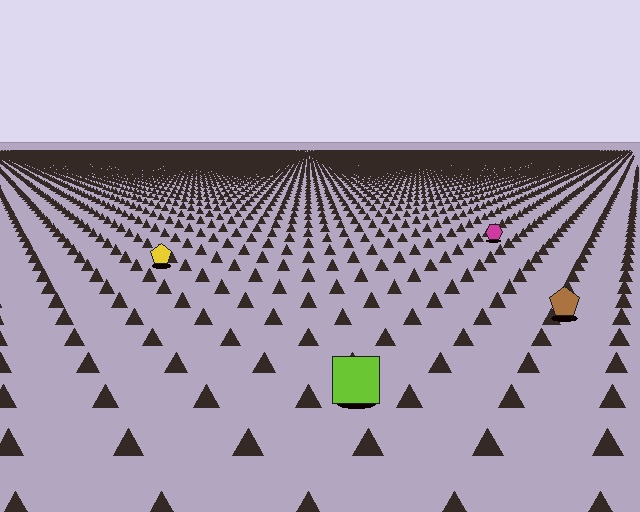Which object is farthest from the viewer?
The magenta hexagon is farthest from the viewer. It appears smaller and the ground texture around it is denser.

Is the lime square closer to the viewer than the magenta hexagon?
Yes. The lime square is closer — you can tell from the texture gradient: the ground texture is coarser near it.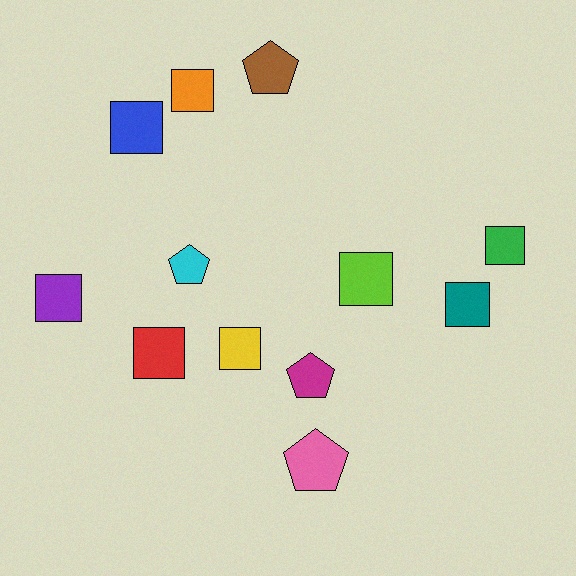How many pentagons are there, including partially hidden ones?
There are 4 pentagons.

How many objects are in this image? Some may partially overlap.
There are 12 objects.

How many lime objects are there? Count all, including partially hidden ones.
There is 1 lime object.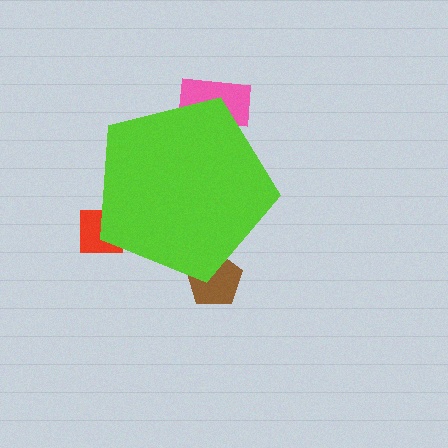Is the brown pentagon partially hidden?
Yes, the brown pentagon is partially hidden behind the lime pentagon.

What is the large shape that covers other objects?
A lime pentagon.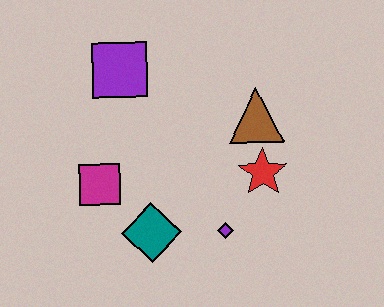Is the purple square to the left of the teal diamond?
Yes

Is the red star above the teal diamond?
Yes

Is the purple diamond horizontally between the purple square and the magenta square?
No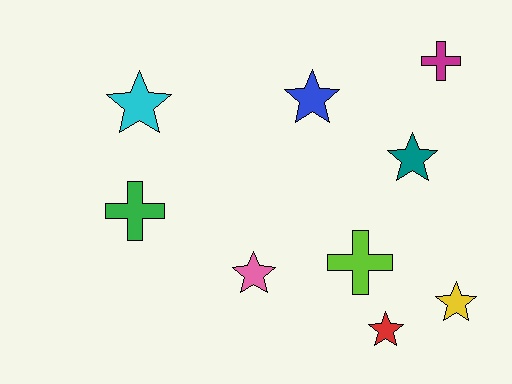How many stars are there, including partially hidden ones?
There are 6 stars.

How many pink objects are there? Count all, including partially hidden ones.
There is 1 pink object.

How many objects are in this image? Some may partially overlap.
There are 9 objects.